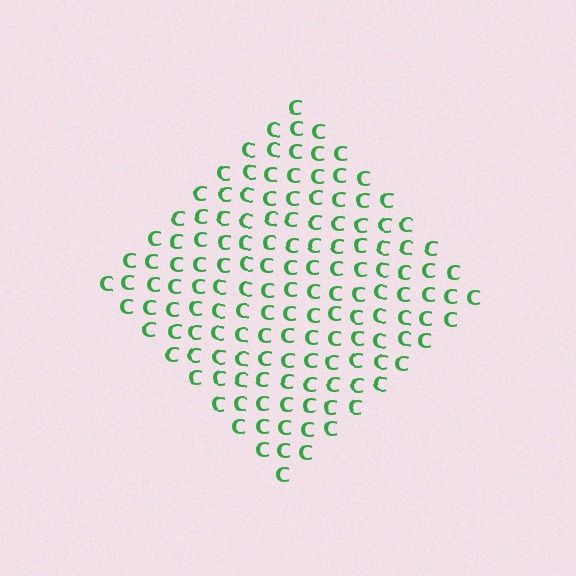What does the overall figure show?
The overall figure shows a diamond.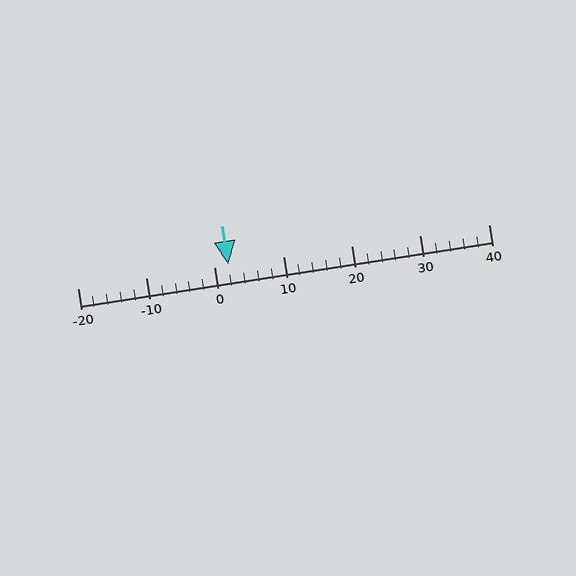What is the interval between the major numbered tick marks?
The major tick marks are spaced 10 units apart.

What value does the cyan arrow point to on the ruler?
The cyan arrow points to approximately 2.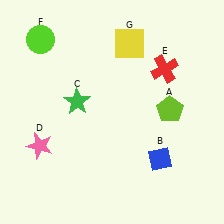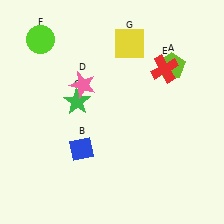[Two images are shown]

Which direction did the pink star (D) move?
The pink star (D) moved up.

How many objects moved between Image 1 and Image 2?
3 objects moved between the two images.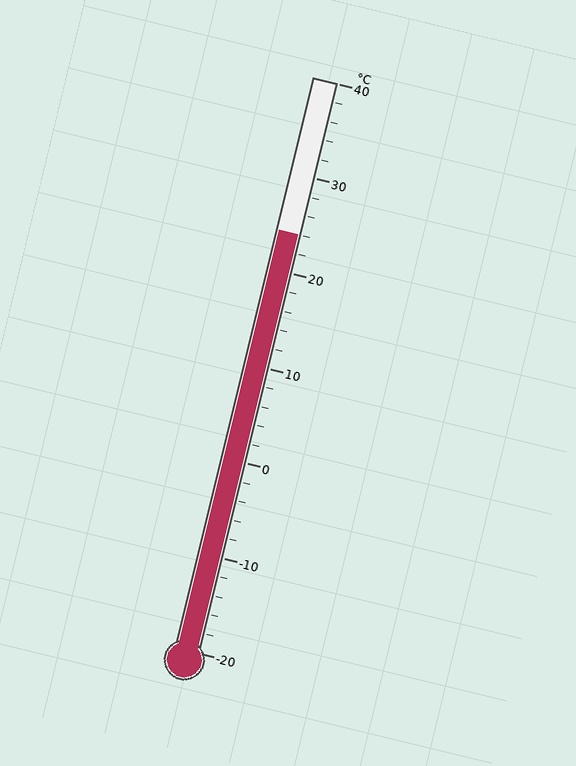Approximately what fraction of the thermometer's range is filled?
The thermometer is filled to approximately 75% of its range.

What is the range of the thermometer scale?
The thermometer scale ranges from -20°C to 40°C.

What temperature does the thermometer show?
The thermometer shows approximately 24°C.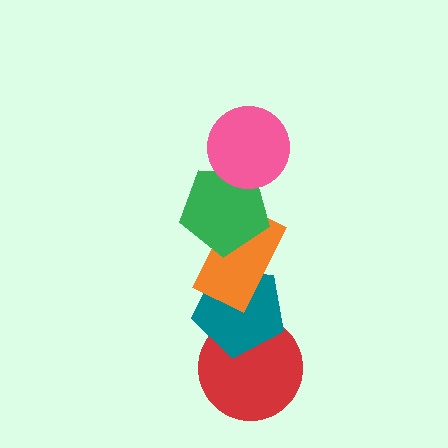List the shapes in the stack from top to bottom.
From top to bottom: the pink circle, the green pentagon, the orange rectangle, the teal pentagon, the red circle.